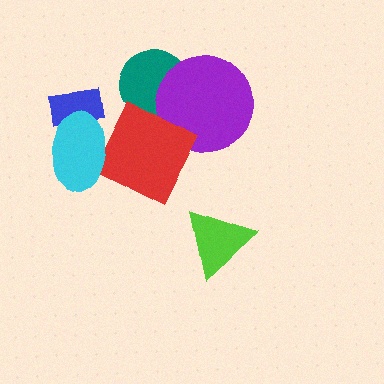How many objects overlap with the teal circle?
1 object overlaps with the teal circle.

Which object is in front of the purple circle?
The red square is in front of the purple circle.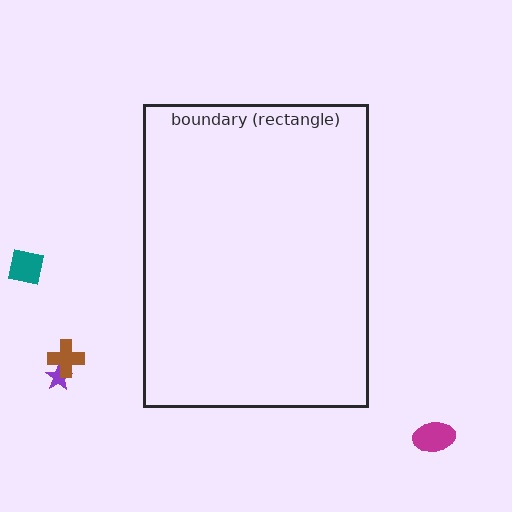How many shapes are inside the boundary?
0 inside, 4 outside.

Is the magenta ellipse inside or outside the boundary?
Outside.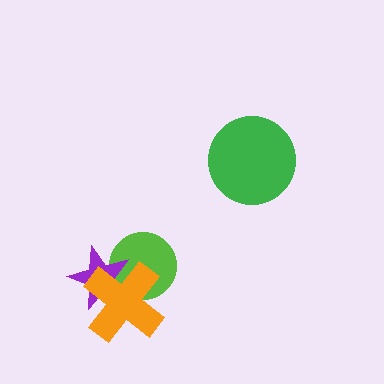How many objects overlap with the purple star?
2 objects overlap with the purple star.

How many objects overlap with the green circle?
0 objects overlap with the green circle.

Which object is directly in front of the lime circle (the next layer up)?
The purple star is directly in front of the lime circle.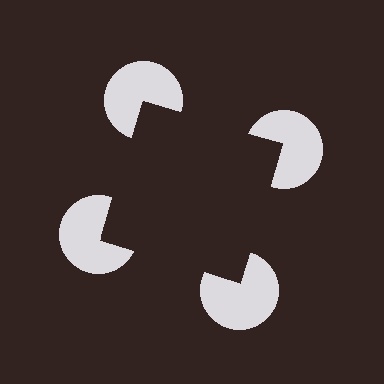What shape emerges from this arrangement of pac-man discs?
An illusory square — its edges are inferred from the aligned wedge cuts in the pac-man discs, not physically drawn.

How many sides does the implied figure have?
4 sides.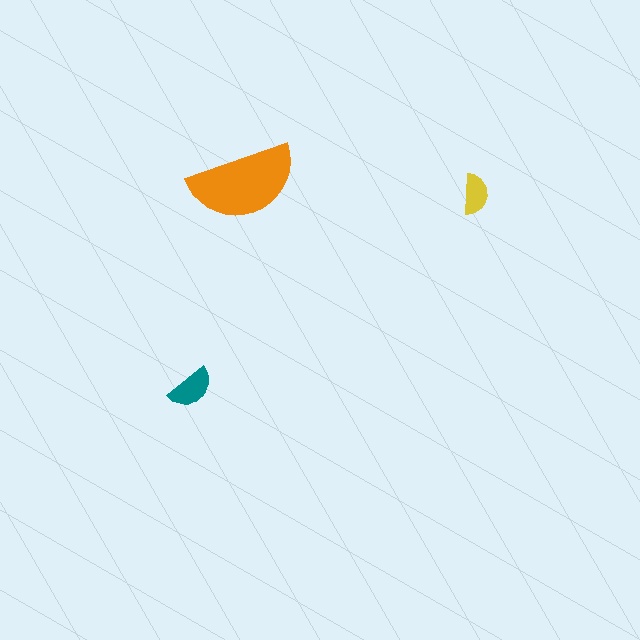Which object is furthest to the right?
The yellow semicircle is rightmost.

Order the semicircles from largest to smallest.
the orange one, the teal one, the yellow one.